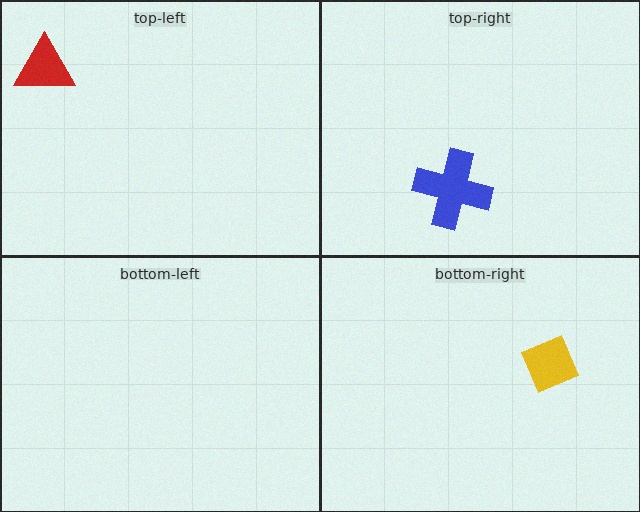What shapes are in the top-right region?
The blue cross.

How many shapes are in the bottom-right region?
1.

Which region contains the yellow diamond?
The bottom-right region.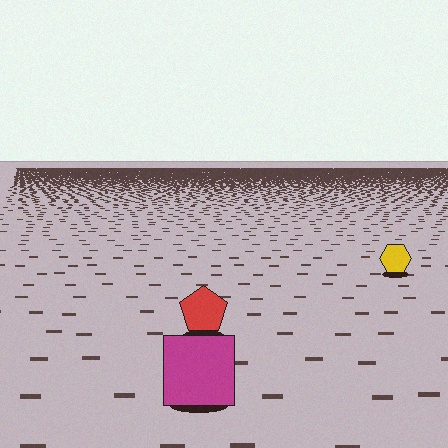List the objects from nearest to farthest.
From nearest to farthest: the magenta square, the red pentagon, the yellow hexagon.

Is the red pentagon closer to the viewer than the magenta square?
No. The magenta square is closer — you can tell from the texture gradient: the ground texture is coarser near it.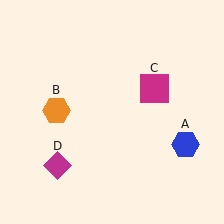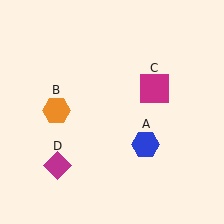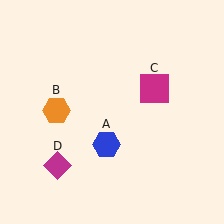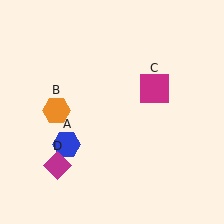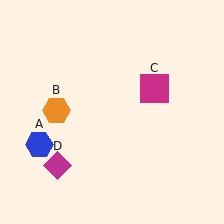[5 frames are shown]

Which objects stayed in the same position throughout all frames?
Orange hexagon (object B) and magenta square (object C) and magenta diamond (object D) remained stationary.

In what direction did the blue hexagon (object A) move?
The blue hexagon (object A) moved left.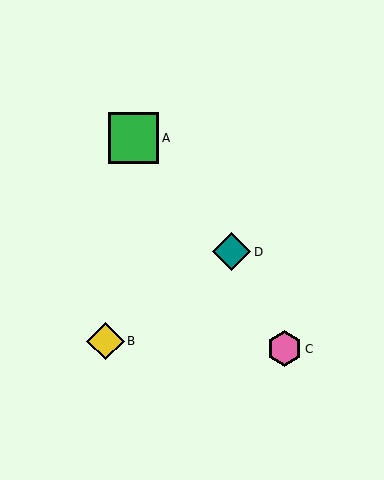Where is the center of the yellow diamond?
The center of the yellow diamond is at (106, 341).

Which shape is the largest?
The green square (labeled A) is the largest.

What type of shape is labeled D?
Shape D is a teal diamond.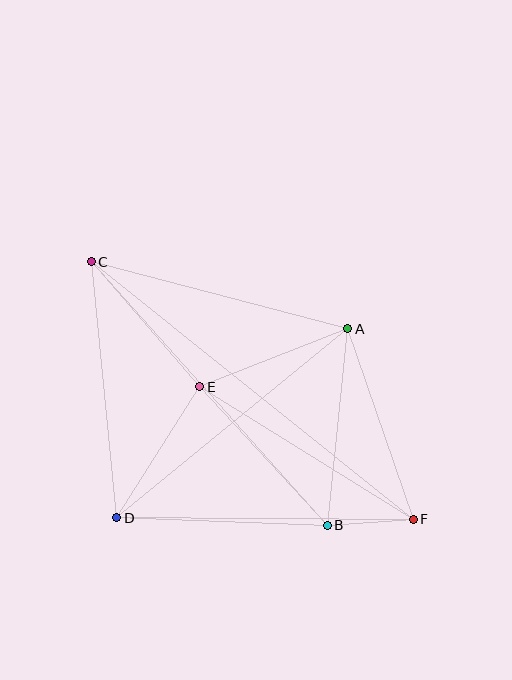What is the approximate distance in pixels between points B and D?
The distance between B and D is approximately 211 pixels.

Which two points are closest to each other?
Points B and F are closest to each other.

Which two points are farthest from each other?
Points C and F are farthest from each other.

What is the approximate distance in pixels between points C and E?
The distance between C and E is approximately 166 pixels.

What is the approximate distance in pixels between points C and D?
The distance between C and D is approximately 258 pixels.